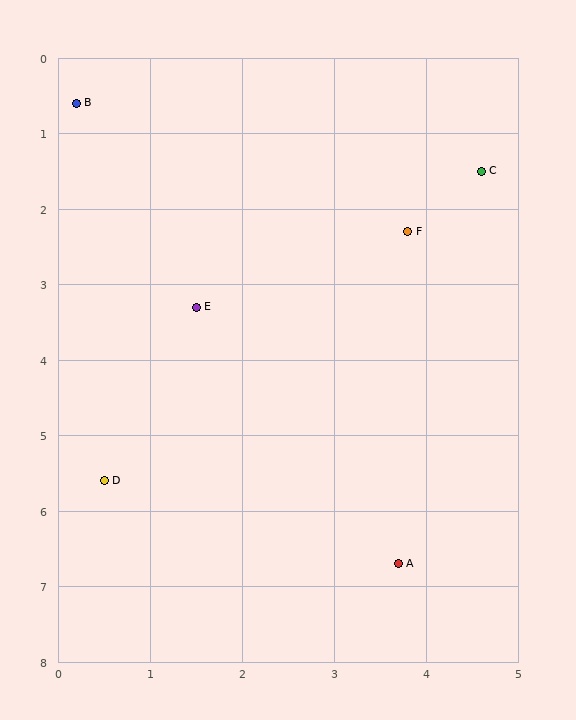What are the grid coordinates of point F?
Point F is at approximately (3.8, 2.3).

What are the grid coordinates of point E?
Point E is at approximately (1.5, 3.3).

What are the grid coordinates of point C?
Point C is at approximately (4.6, 1.5).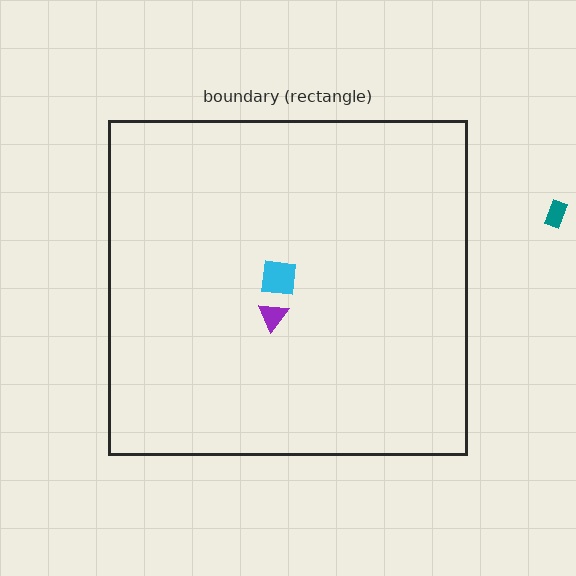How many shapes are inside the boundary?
2 inside, 1 outside.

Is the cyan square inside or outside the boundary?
Inside.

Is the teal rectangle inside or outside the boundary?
Outside.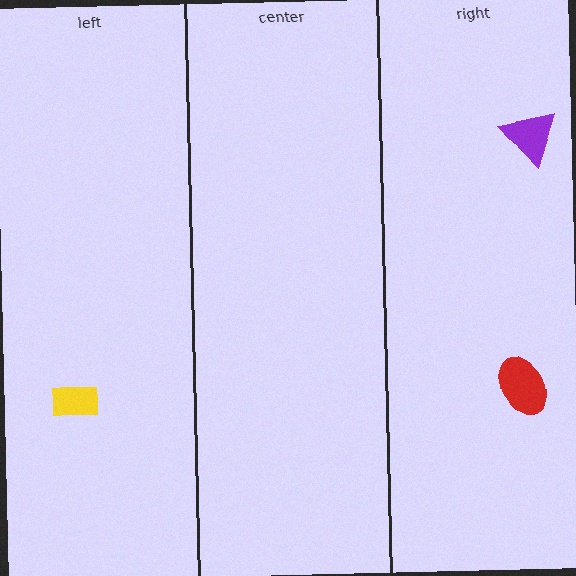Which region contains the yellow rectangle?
The left region.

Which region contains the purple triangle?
The right region.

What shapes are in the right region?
The purple triangle, the red ellipse.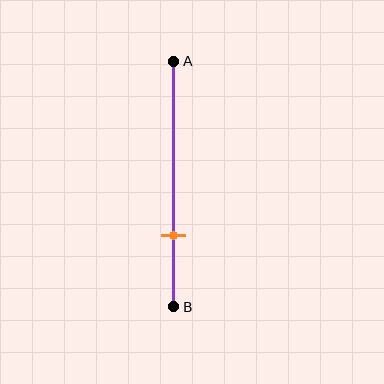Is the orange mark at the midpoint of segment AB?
No, the mark is at about 70% from A, not at the 50% midpoint.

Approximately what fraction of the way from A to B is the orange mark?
The orange mark is approximately 70% of the way from A to B.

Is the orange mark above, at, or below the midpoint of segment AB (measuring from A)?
The orange mark is below the midpoint of segment AB.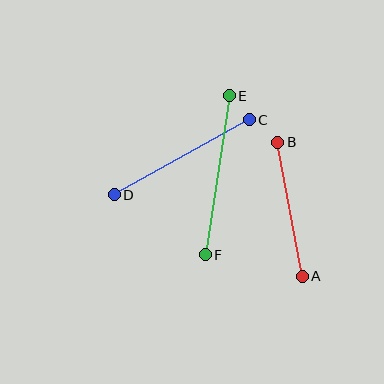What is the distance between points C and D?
The distance is approximately 155 pixels.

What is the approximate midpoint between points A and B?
The midpoint is at approximately (290, 209) pixels.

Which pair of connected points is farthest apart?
Points E and F are farthest apart.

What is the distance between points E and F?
The distance is approximately 161 pixels.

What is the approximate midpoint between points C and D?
The midpoint is at approximately (182, 157) pixels.